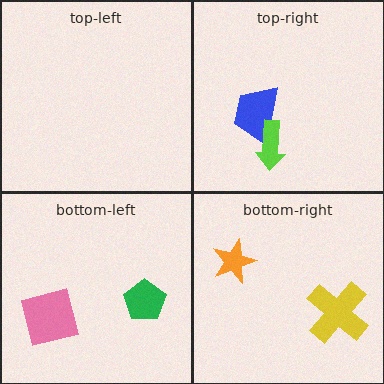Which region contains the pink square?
The bottom-left region.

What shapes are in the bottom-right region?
The yellow cross, the orange star.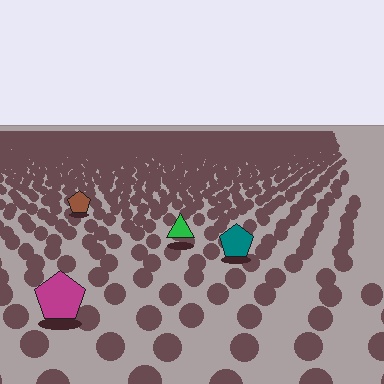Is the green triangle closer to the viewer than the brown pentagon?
Yes. The green triangle is closer — you can tell from the texture gradient: the ground texture is coarser near it.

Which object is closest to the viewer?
The magenta pentagon is closest. The texture marks near it are larger and more spread out.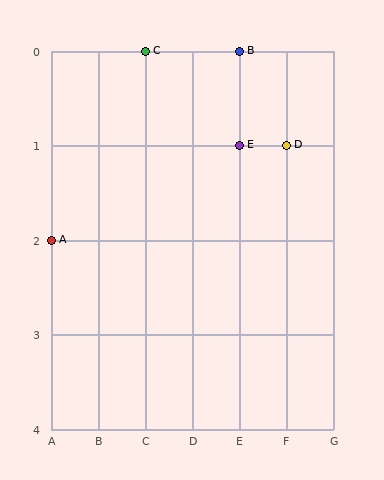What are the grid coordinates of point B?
Point B is at grid coordinates (E, 0).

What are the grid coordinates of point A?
Point A is at grid coordinates (A, 2).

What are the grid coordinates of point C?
Point C is at grid coordinates (C, 0).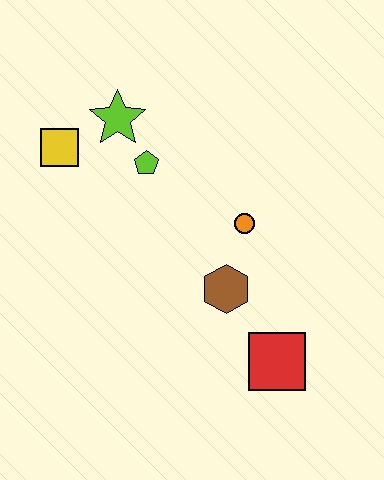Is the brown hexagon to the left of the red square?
Yes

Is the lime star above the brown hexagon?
Yes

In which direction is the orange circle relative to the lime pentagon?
The orange circle is to the right of the lime pentagon.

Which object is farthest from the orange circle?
The yellow square is farthest from the orange circle.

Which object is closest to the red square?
The brown hexagon is closest to the red square.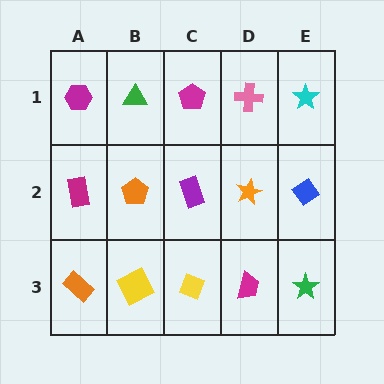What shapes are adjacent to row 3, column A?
A magenta rectangle (row 2, column A), a yellow square (row 3, column B).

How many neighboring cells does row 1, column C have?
3.